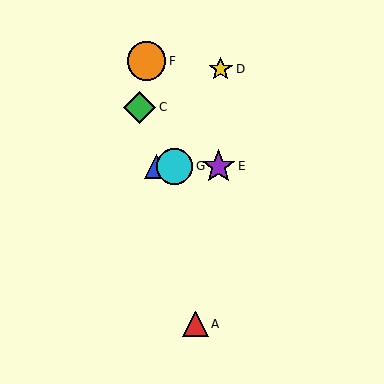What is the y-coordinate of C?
Object C is at y≈107.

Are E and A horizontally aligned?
No, E is at y≈166 and A is at y≈324.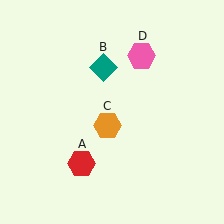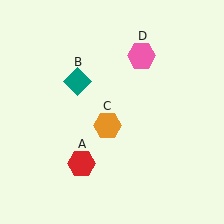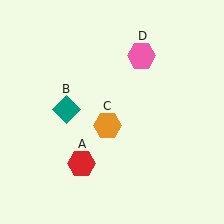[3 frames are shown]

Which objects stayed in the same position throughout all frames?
Red hexagon (object A) and orange hexagon (object C) and pink hexagon (object D) remained stationary.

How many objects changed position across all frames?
1 object changed position: teal diamond (object B).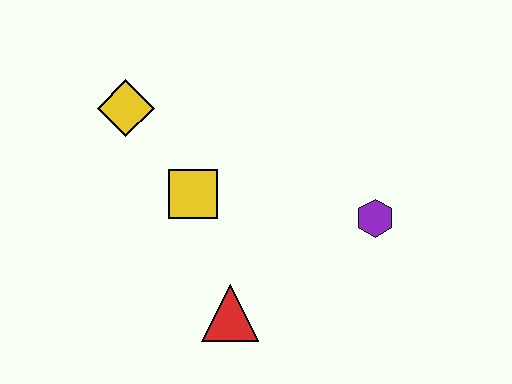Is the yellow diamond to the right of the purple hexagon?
No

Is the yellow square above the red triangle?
Yes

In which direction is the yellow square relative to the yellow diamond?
The yellow square is below the yellow diamond.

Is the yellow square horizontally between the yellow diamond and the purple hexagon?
Yes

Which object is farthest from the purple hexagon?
The yellow diamond is farthest from the purple hexagon.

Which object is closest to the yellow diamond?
The yellow square is closest to the yellow diamond.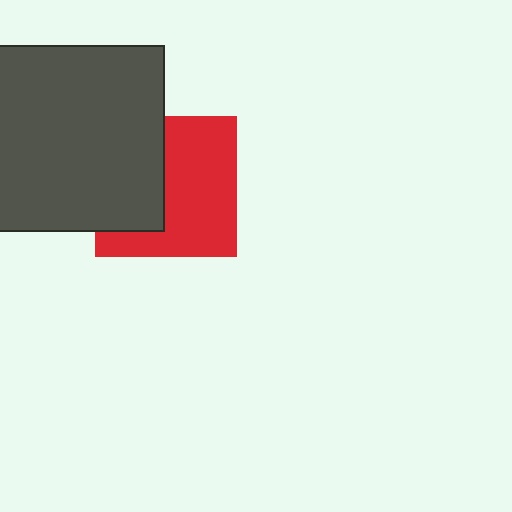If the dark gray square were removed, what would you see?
You would see the complete red square.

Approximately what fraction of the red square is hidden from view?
Roughly 40% of the red square is hidden behind the dark gray square.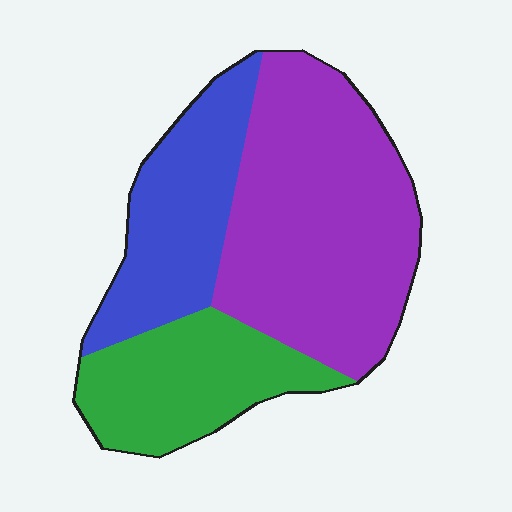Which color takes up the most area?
Purple, at roughly 50%.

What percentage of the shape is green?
Green covers 25% of the shape.